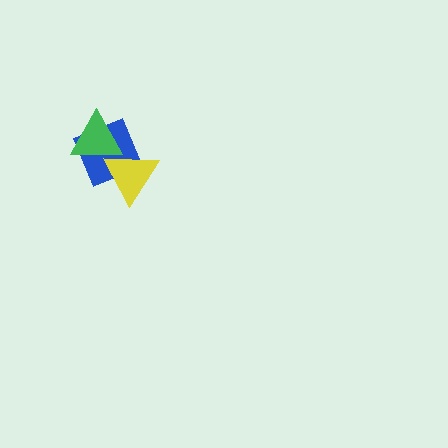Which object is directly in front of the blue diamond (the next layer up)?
The yellow triangle is directly in front of the blue diamond.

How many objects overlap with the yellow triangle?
2 objects overlap with the yellow triangle.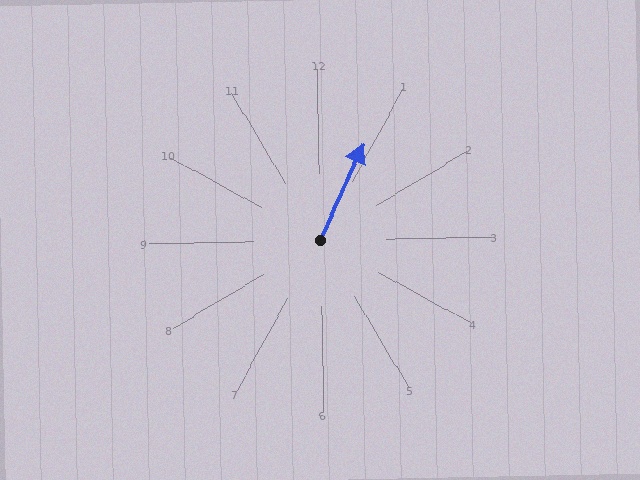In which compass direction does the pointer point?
Northeast.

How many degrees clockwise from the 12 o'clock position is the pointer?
Approximately 25 degrees.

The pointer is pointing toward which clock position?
Roughly 1 o'clock.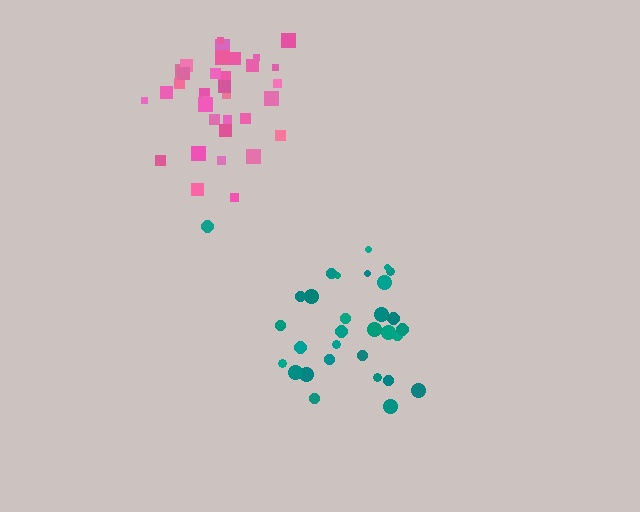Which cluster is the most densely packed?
Teal.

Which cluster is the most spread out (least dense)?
Pink.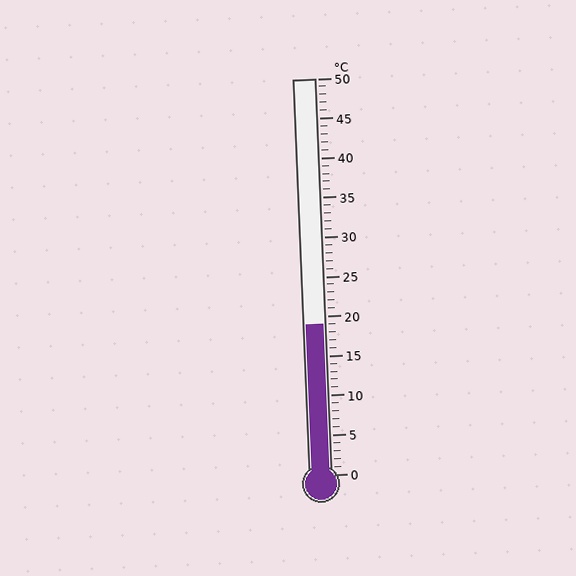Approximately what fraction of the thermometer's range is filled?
The thermometer is filled to approximately 40% of its range.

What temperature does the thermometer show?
The thermometer shows approximately 19°C.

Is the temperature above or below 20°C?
The temperature is below 20°C.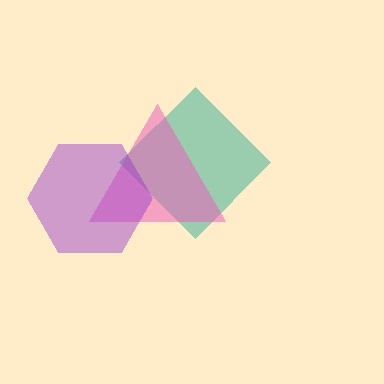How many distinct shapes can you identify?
There are 3 distinct shapes: a teal diamond, a pink triangle, a purple hexagon.